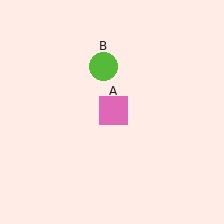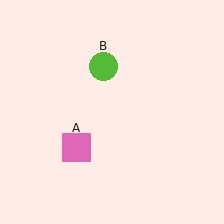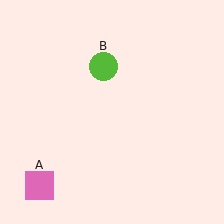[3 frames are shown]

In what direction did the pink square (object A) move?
The pink square (object A) moved down and to the left.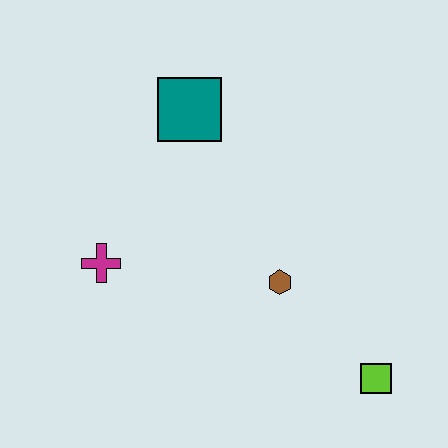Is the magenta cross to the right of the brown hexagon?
No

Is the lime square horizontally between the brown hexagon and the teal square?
No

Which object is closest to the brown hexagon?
The lime square is closest to the brown hexagon.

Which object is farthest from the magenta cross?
The lime square is farthest from the magenta cross.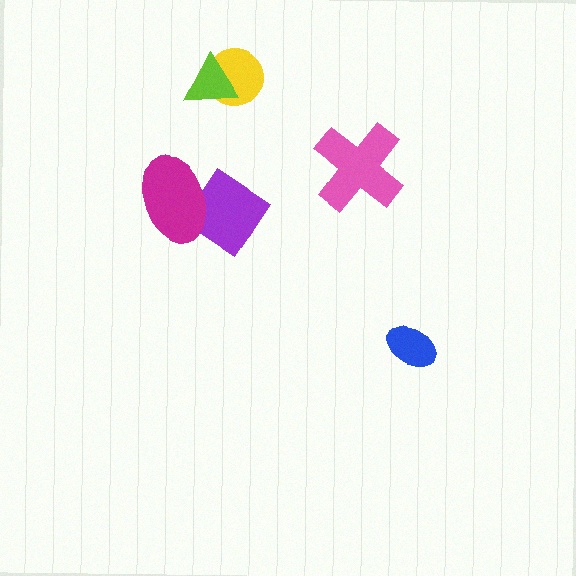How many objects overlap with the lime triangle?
1 object overlaps with the lime triangle.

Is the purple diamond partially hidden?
Yes, it is partially covered by another shape.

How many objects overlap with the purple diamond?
1 object overlaps with the purple diamond.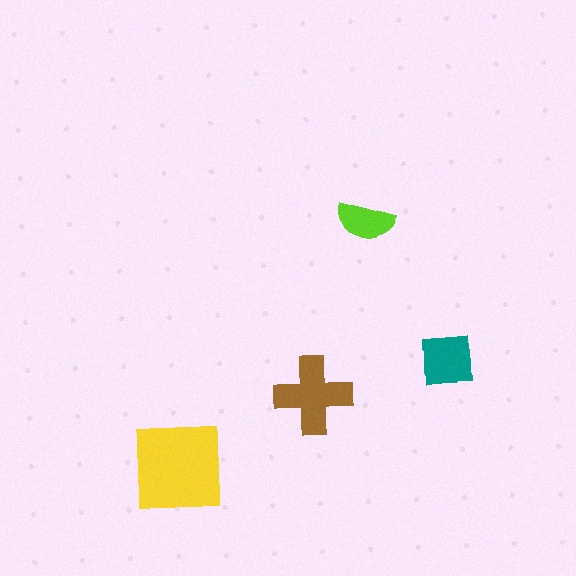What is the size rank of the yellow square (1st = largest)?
1st.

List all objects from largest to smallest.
The yellow square, the brown cross, the teal square, the lime semicircle.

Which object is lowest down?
The yellow square is bottommost.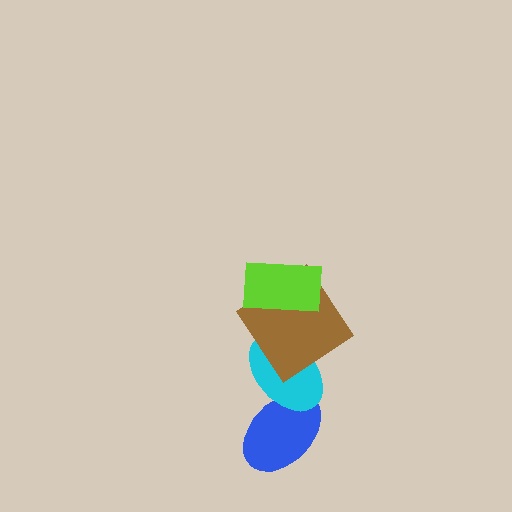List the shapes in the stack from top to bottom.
From top to bottom: the lime rectangle, the brown diamond, the cyan ellipse, the blue ellipse.